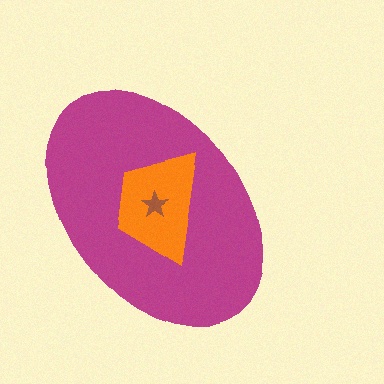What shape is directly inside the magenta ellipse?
The orange trapezoid.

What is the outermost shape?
The magenta ellipse.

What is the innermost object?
The brown star.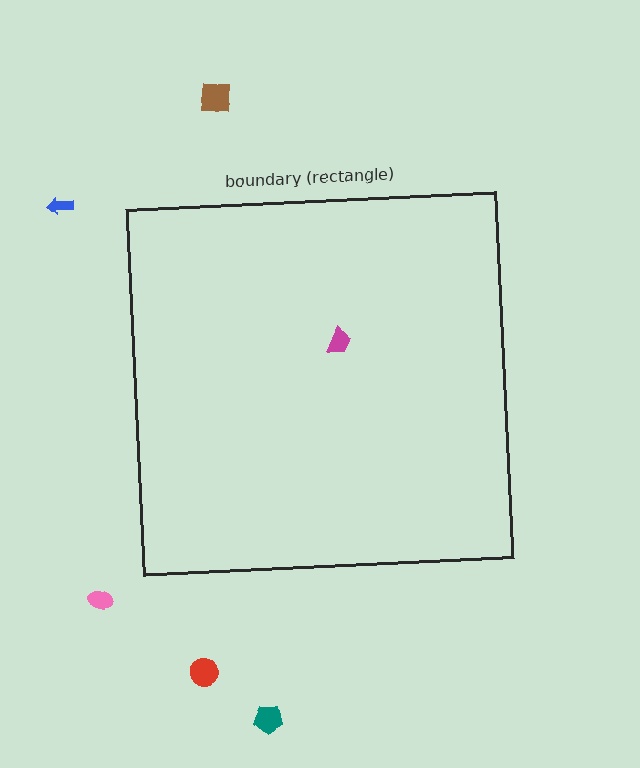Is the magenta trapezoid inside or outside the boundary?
Inside.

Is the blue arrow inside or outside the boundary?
Outside.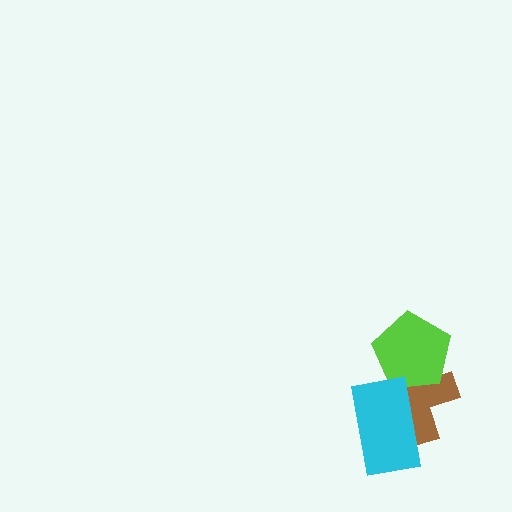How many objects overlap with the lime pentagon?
1 object overlaps with the lime pentagon.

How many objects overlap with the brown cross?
2 objects overlap with the brown cross.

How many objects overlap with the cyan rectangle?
1 object overlaps with the cyan rectangle.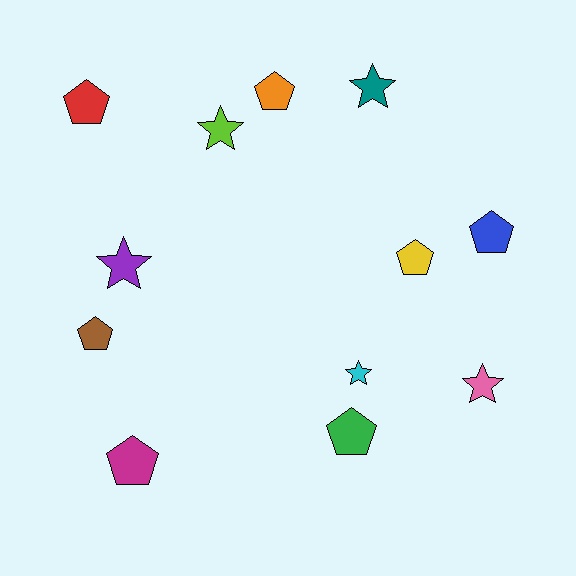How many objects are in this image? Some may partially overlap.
There are 12 objects.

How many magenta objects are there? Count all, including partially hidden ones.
There is 1 magenta object.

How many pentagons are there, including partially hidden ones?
There are 7 pentagons.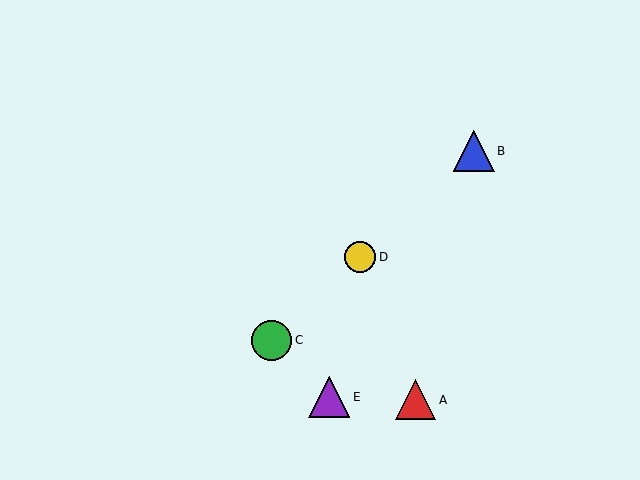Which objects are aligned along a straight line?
Objects B, C, D are aligned along a straight line.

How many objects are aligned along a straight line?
3 objects (B, C, D) are aligned along a straight line.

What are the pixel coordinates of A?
Object A is at (416, 400).